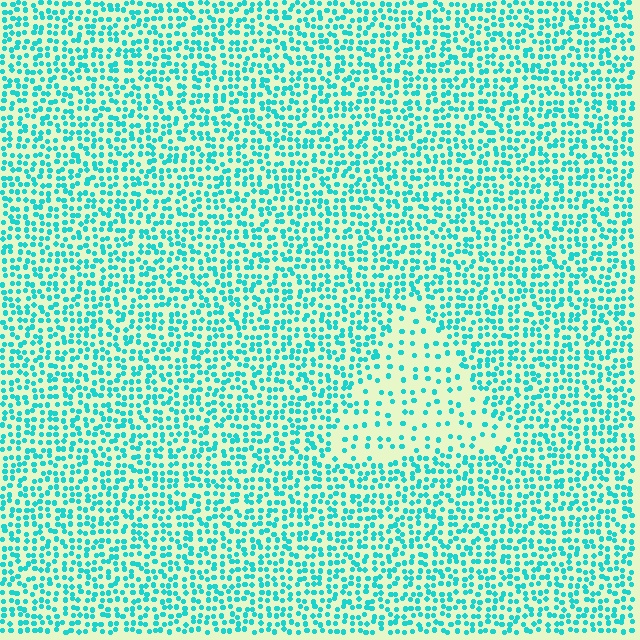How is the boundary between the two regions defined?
The boundary is defined by a change in element density (approximately 2.4x ratio). All elements are the same color, size, and shape.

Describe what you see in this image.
The image contains small cyan elements arranged at two different densities. A triangle-shaped region is visible where the elements are less densely packed than the surrounding area.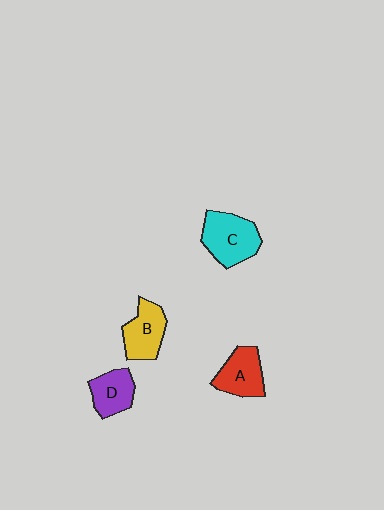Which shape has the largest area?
Shape C (cyan).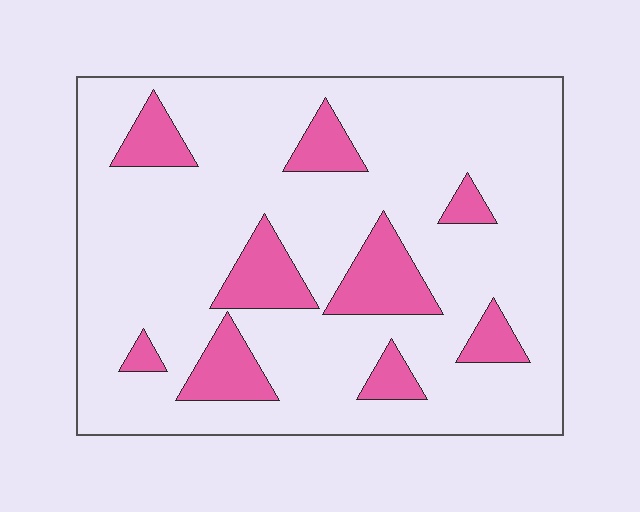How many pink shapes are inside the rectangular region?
9.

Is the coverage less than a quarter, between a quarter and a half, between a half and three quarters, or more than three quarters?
Less than a quarter.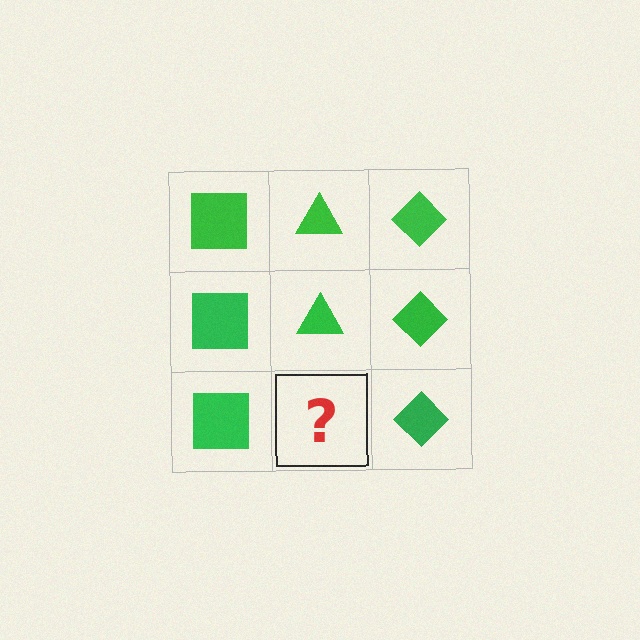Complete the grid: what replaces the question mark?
The question mark should be replaced with a green triangle.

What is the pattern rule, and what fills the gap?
The rule is that each column has a consistent shape. The gap should be filled with a green triangle.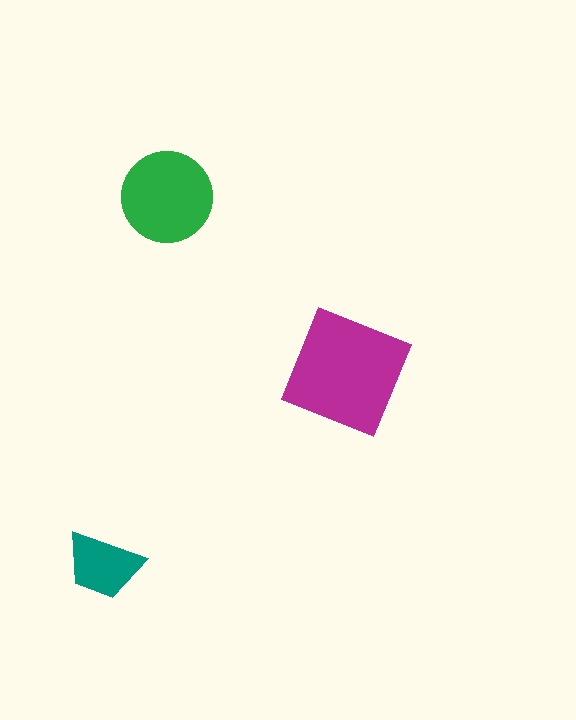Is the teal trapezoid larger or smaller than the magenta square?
Smaller.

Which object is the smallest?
The teal trapezoid.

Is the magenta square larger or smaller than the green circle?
Larger.